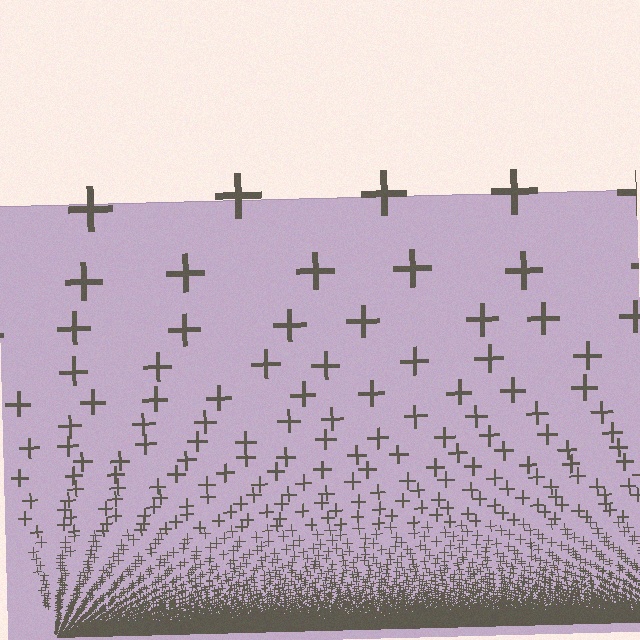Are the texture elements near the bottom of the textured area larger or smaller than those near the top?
Smaller. The gradient is inverted — elements near the bottom are smaller and denser.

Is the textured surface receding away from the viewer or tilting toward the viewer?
The surface appears to tilt toward the viewer. Texture elements get larger and sparser toward the top.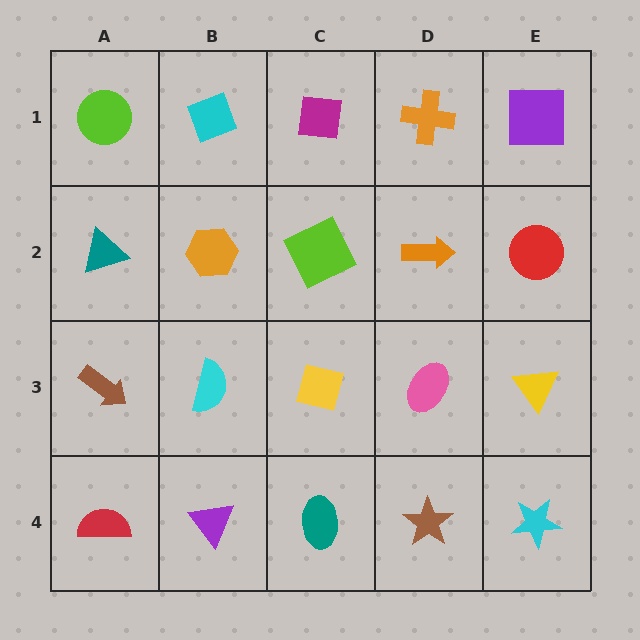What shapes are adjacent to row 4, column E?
A yellow triangle (row 3, column E), a brown star (row 4, column D).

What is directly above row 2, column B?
A cyan diamond.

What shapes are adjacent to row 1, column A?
A teal triangle (row 2, column A), a cyan diamond (row 1, column B).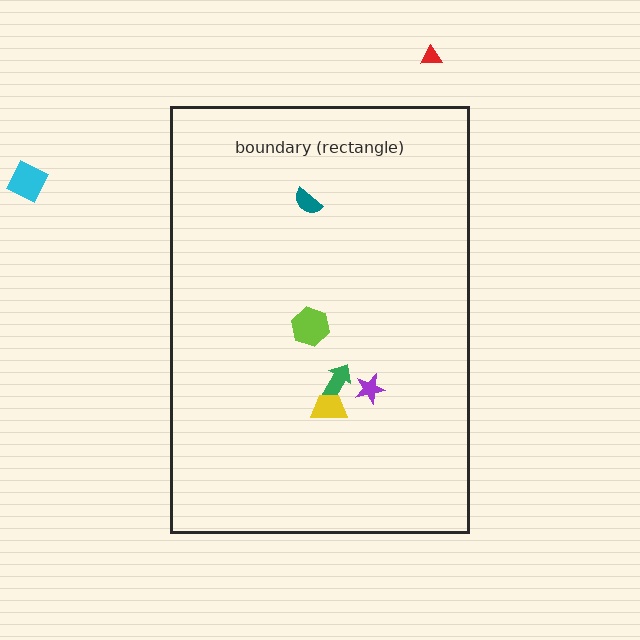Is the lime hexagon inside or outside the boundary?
Inside.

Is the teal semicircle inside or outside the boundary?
Inside.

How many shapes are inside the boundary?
5 inside, 2 outside.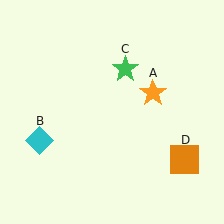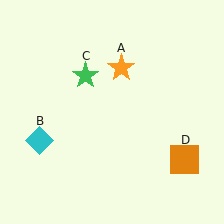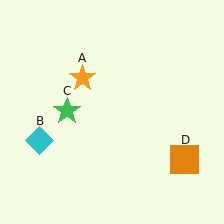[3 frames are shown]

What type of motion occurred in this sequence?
The orange star (object A), green star (object C) rotated counterclockwise around the center of the scene.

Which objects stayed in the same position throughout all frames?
Cyan diamond (object B) and orange square (object D) remained stationary.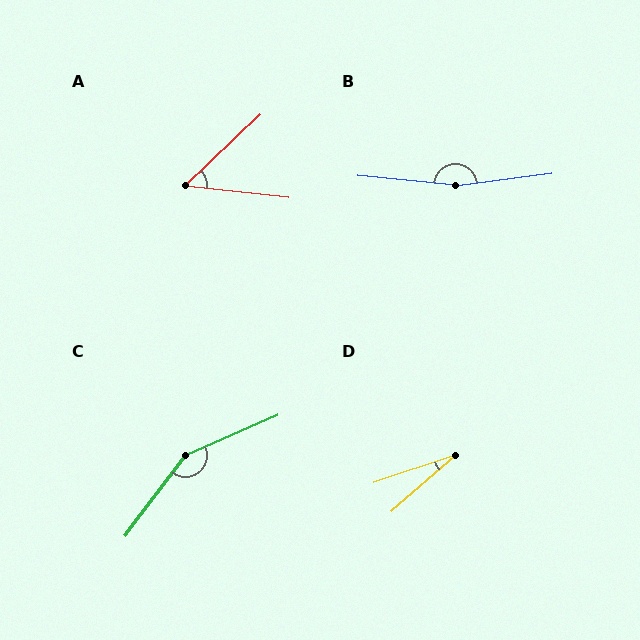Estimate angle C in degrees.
Approximately 151 degrees.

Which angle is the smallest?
D, at approximately 23 degrees.